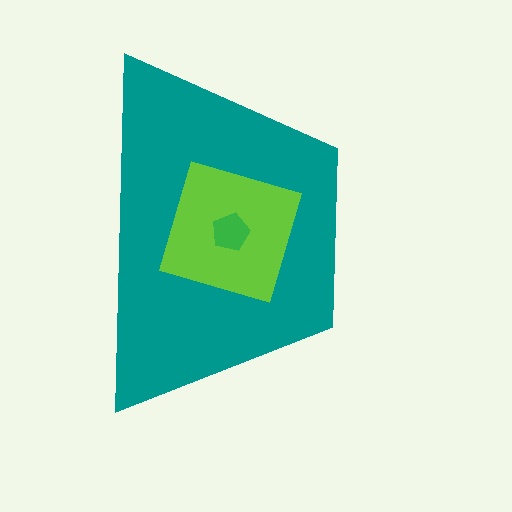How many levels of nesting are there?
3.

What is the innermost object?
The green pentagon.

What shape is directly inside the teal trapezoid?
The lime diamond.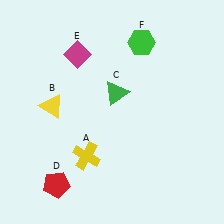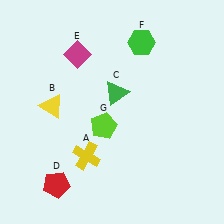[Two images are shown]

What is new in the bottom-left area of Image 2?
A lime pentagon (G) was added in the bottom-left area of Image 2.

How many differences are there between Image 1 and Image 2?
There is 1 difference between the two images.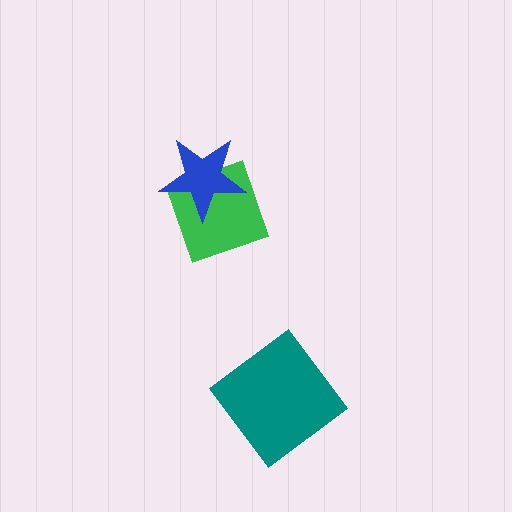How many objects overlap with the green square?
1 object overlaps with the green square.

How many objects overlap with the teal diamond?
0 objects overlap with the teal diamond.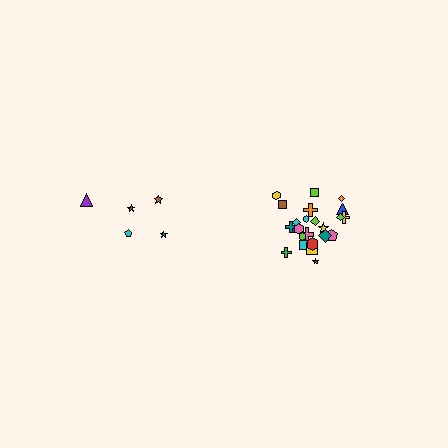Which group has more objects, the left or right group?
The right group.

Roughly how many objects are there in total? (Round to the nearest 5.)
Roughly 30 objects in total.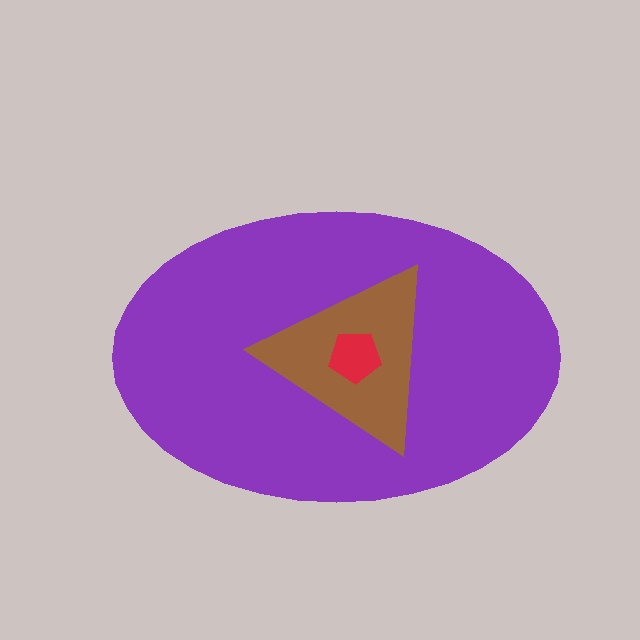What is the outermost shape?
The purple ellipse.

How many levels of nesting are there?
3.